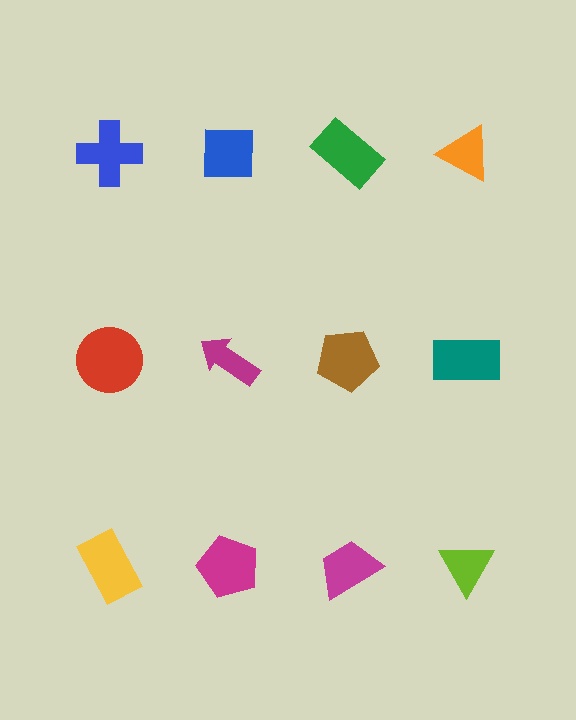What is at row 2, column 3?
A brown pentagon.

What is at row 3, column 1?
A yellow rectangle.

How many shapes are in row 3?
4 shapes.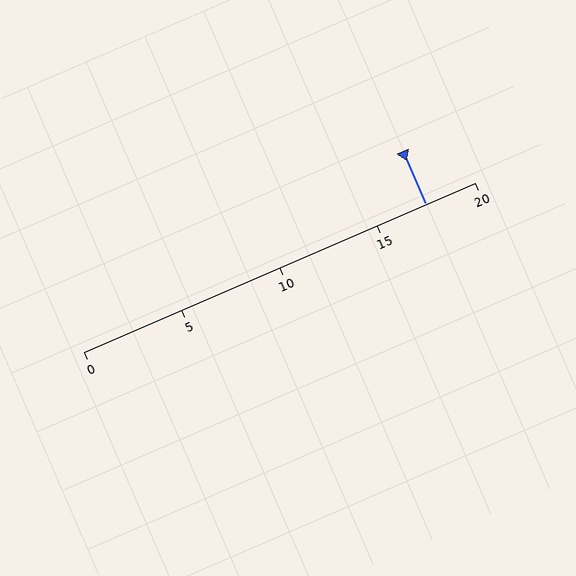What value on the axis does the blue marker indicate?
The marker indicates approximately 17.5.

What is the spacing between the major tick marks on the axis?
The major ticks are spaced 5 apart.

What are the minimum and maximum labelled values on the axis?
The axis runs from 0 to 20.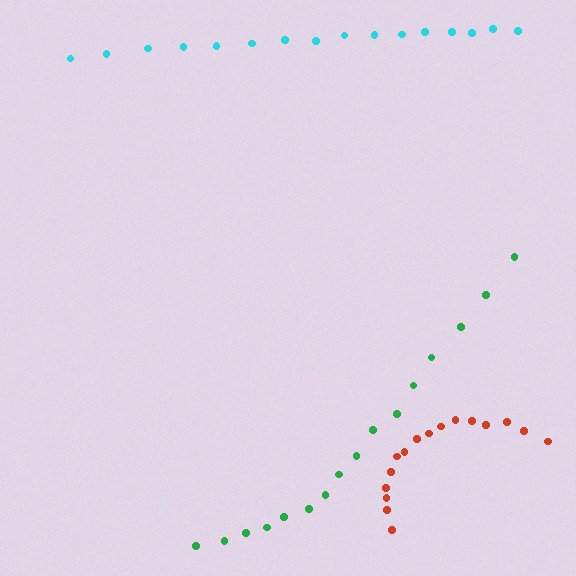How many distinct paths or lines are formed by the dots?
There are 3 distinct paths.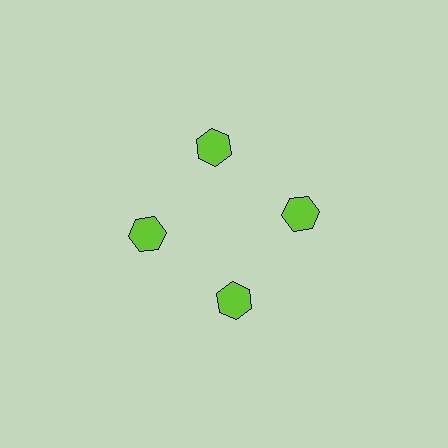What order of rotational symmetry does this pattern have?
This pattern has 4-fold rotational symmetry.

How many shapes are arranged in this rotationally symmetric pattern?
There are 4 shapes, arranged in 4 groups of 1.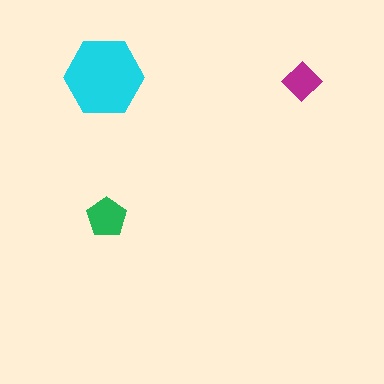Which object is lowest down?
The green pentagon is bottommost.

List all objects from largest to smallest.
The cyan hexagon, the green pentagon, the magenta diamond.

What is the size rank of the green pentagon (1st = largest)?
2nd.